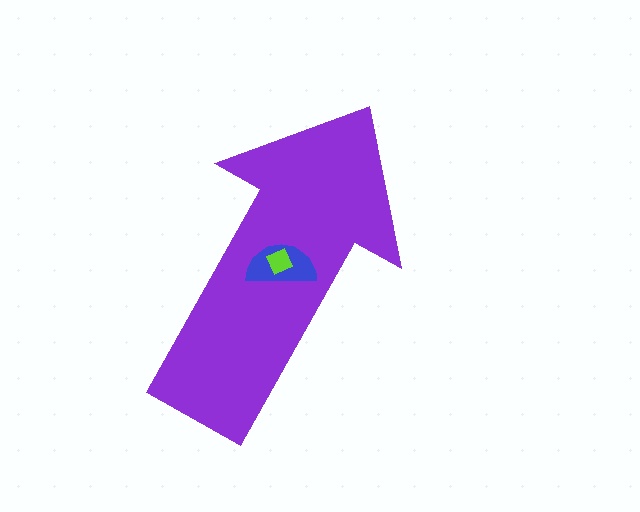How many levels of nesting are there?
3.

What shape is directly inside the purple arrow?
The blue semicircle.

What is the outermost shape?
The purple arrow.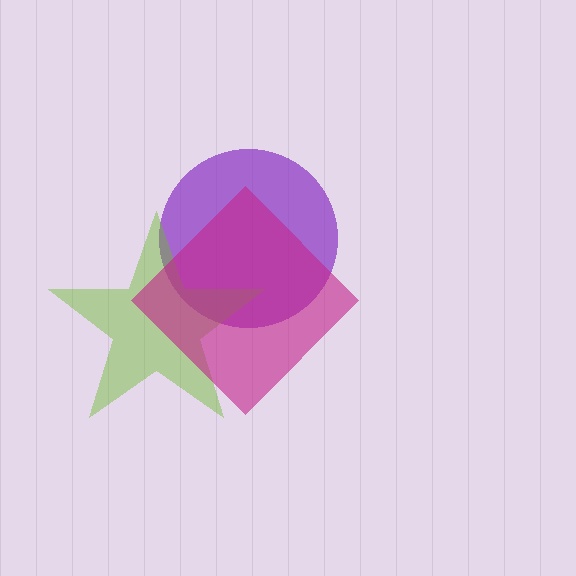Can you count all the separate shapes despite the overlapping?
Yes, there are 3 separate shapes.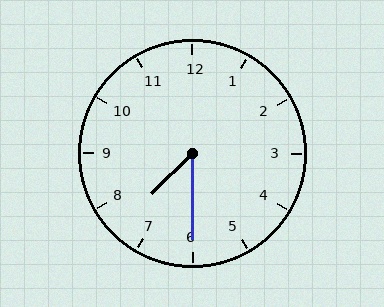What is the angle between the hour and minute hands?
Approximately 45 degrees.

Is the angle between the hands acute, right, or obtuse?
It is acute.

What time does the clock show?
7:30.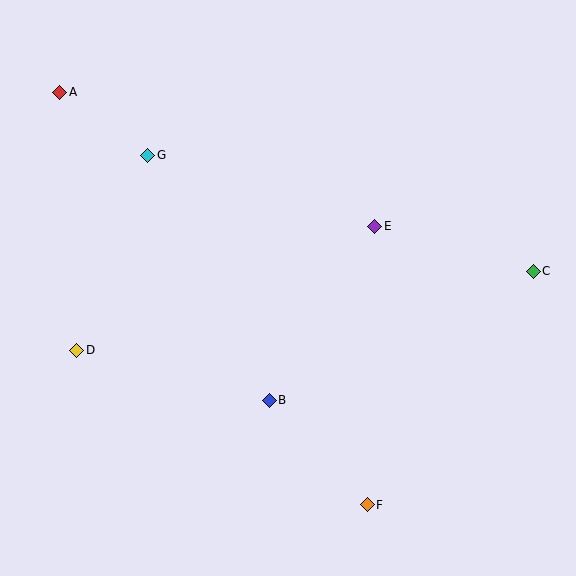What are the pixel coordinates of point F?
Point F is at (367, 505).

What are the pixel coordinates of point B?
Point B is at (269, 400).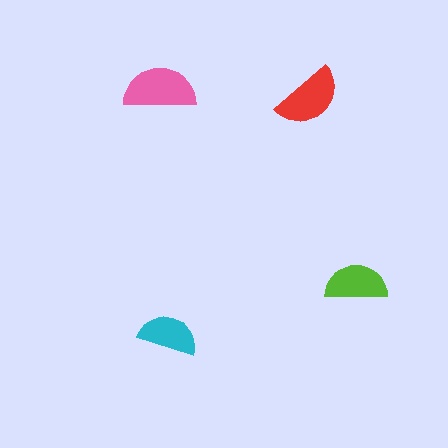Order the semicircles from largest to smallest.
the pink one, the red one, the lime one, the cyan one.